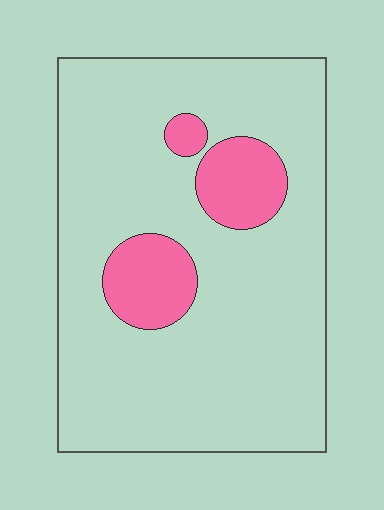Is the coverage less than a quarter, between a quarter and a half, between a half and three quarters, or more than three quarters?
Less than a quarter.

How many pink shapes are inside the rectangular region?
3.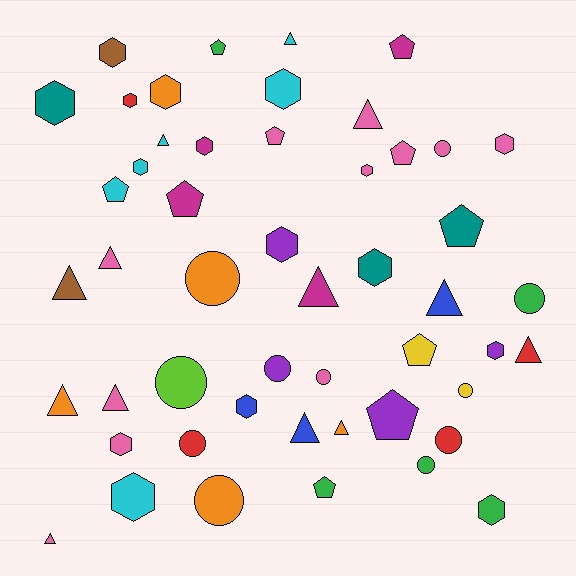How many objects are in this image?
There are 50 objects.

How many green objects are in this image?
There are 5 green objects.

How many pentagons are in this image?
There are 10 pentagons.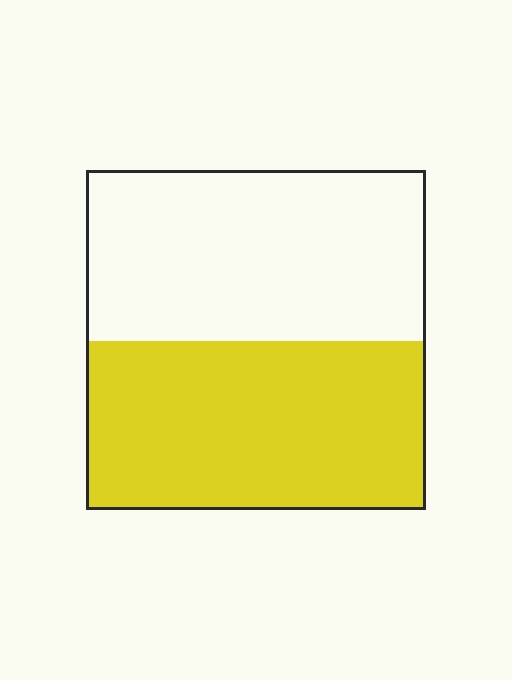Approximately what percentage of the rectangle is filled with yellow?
Approximately 50%.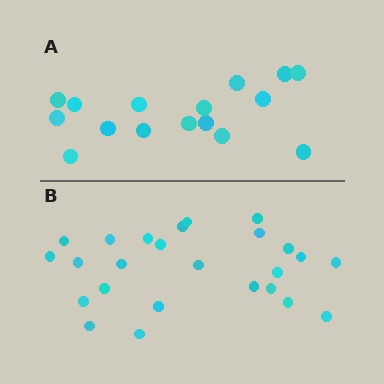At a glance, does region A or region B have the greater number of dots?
Region B (the bottom region) has more dots.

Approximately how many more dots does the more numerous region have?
Region B has roughly 8 or so more dots than region A.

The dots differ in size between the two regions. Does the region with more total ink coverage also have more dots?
No. Region A has more total ink coverage because its dots are larger, but region B actually contains more individual dots. Total area can be misleading — the number of items is what matters here.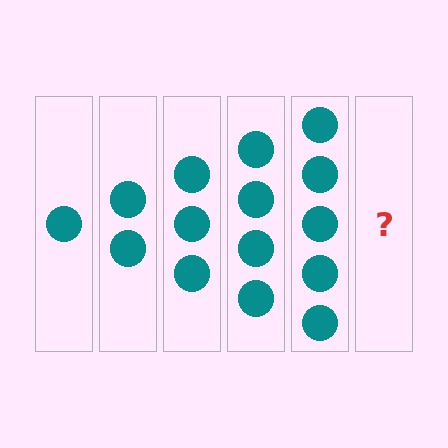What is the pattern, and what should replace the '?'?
The pattern is that each step adds one more circle. The '?' should be 6 circles.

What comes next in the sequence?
The next element should be 6 circles.